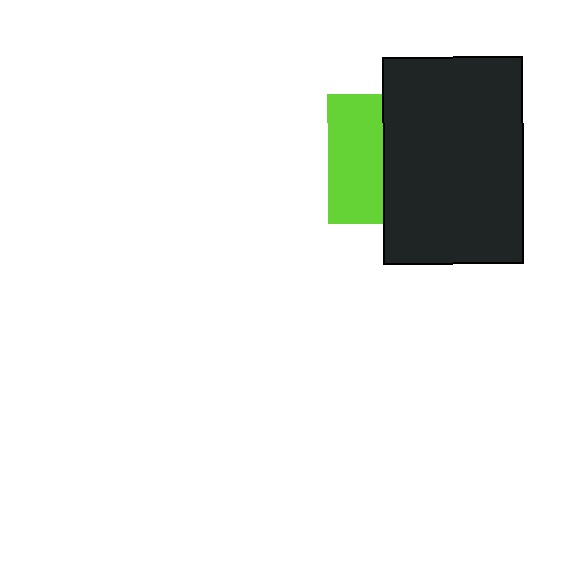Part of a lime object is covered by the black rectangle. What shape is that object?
It is a square.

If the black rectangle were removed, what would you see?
You would see the complete lime square.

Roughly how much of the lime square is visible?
A small part of it is visible (roughly 43%).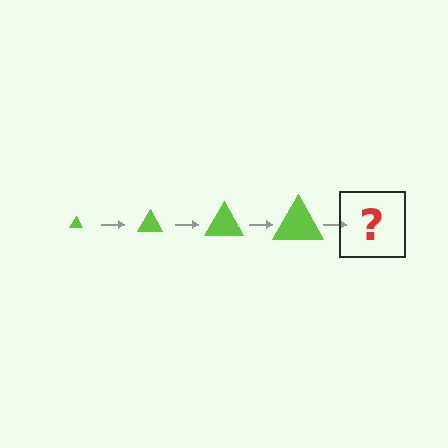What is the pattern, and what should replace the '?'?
The pattern is that the triangle gets progressively larger each step. The '?' should be a lime triangle, larger than the previous one.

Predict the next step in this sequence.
The next step is a lime triangle, larger than the previous one.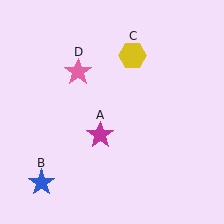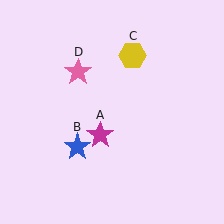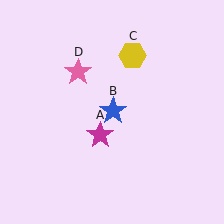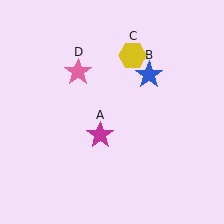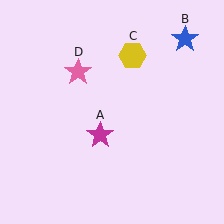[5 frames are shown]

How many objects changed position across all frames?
1 object changed position: blue star (object B).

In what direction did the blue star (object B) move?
The blue star (object B) moved up and to the right.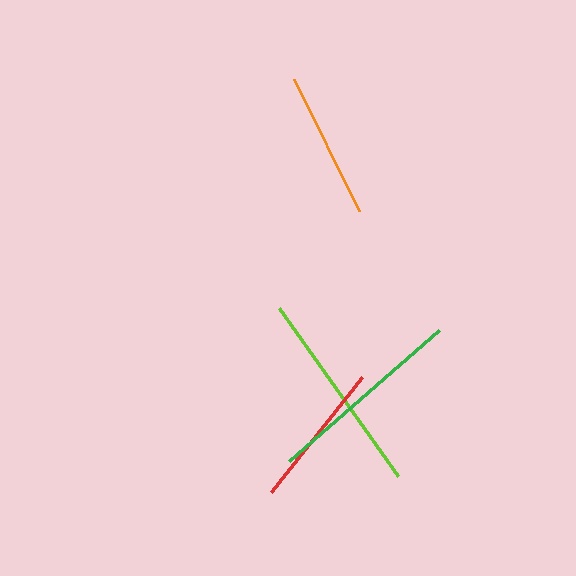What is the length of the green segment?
The green segment is approximately 199 pixels long.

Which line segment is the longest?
The lime line is the longest at approximately 205 pixels.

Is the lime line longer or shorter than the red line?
The lime line is longer than the red line.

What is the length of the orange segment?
The orange segment is approximately 147 pixels long.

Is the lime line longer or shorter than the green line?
The lime line is longer than the green line.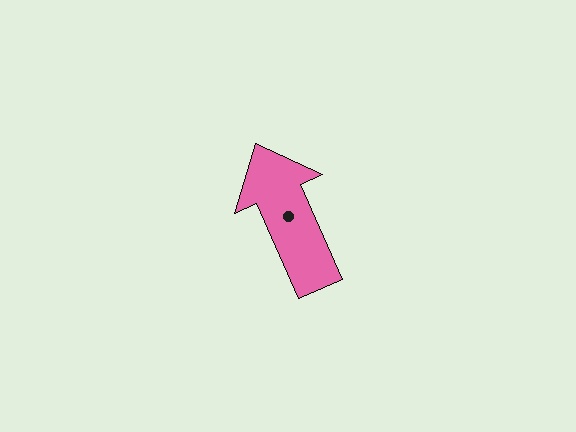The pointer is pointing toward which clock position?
Roughly 11 o'clock.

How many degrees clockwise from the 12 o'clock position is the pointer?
Approximately 336 degrees.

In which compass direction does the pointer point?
Northwest.